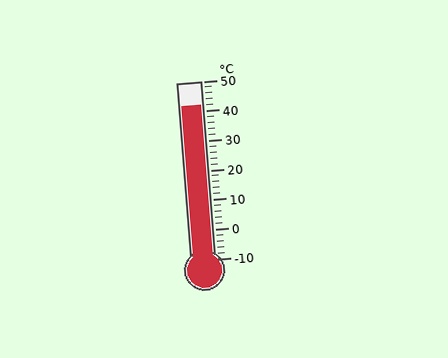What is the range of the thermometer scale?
The thermometer scale ranges from -10°C to 50°C.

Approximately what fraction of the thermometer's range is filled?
The thermometer is filled to approximately 85% of its range.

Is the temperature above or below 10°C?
The temperature is above 10°C.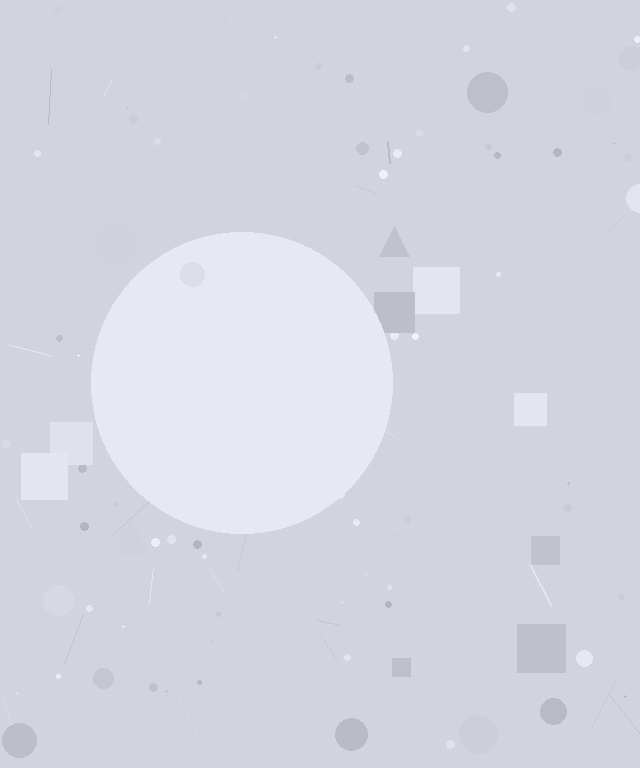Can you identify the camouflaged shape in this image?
The camouflaged shape is a circle.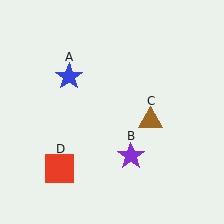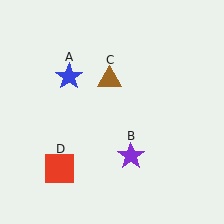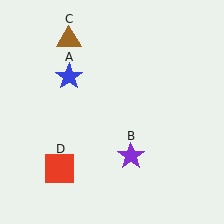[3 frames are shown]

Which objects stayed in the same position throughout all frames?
Blue star (object A) and purple star (object B) and red square (object D) remained stationary.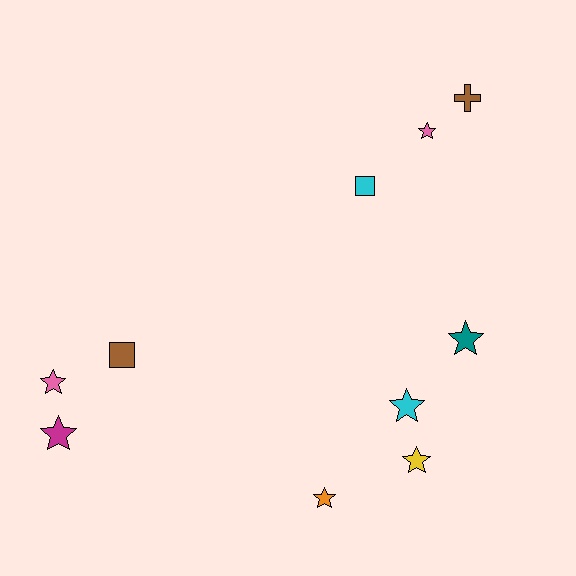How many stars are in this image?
There are 7 stars.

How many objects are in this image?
There are 10 objects.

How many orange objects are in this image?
There is 1 orange object.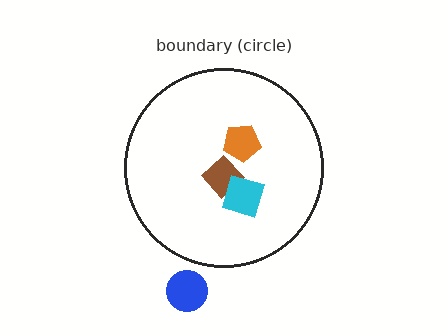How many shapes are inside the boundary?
3 inside, 1 outside.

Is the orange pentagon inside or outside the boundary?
Inside.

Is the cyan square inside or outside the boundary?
Inside.